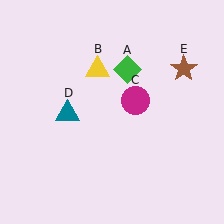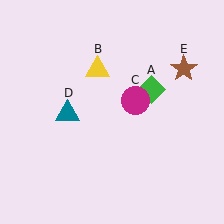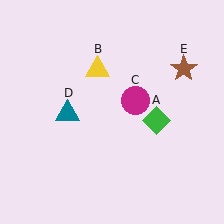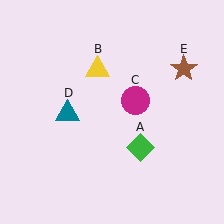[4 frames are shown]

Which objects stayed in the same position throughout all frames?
Yellow triangle (object B) and magenta circle (object C) and teal triangle (object D) and brown star (object E) remained stationary.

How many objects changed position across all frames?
1 object changed position: green diamond (object A).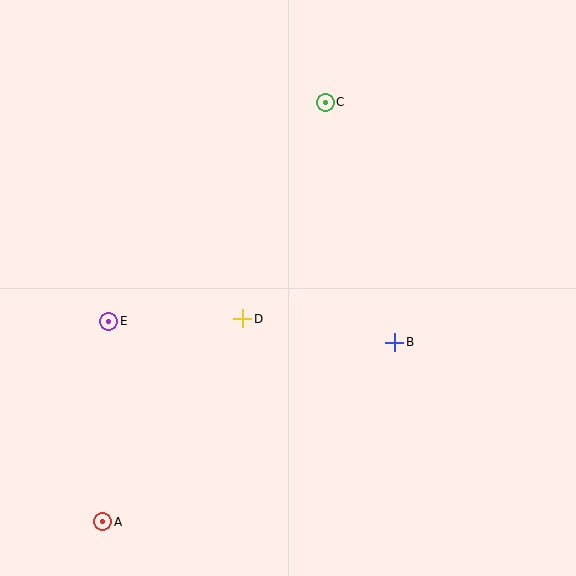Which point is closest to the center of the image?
Point D at (243, 319) is closest to the center.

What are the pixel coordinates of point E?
Point E is at (109, 321).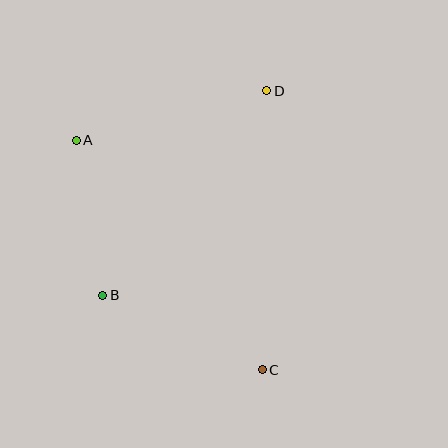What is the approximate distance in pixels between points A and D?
The distance between A and D is approximately 197 pixels.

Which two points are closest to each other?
Points A and B are closest to each other.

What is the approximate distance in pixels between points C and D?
The distance between C and D is approximately 279 pixels.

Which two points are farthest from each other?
Points A and C are farthest from each other.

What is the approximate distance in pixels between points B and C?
The distance between B and C is approximately 176 pixels.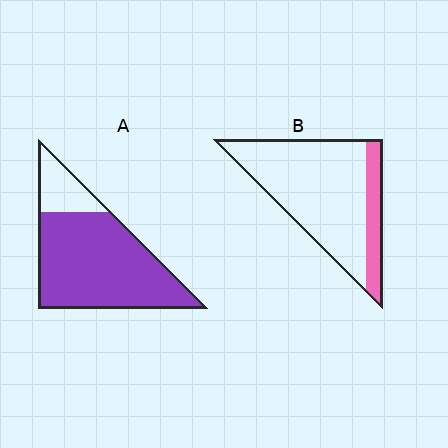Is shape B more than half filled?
No.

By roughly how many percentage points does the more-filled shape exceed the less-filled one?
By roughly 60 percentage points (A over B).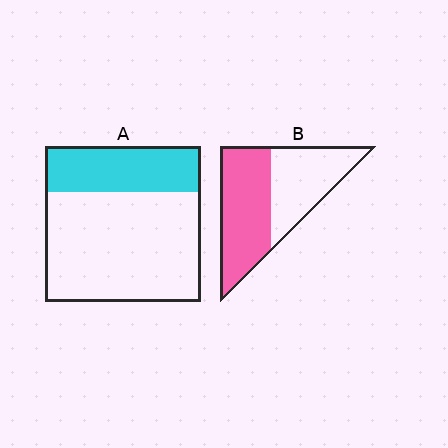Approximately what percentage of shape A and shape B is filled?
A is approximately 30% and B is approximately 55%.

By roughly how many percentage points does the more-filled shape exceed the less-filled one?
By roughly 25 percentage points (B over A).